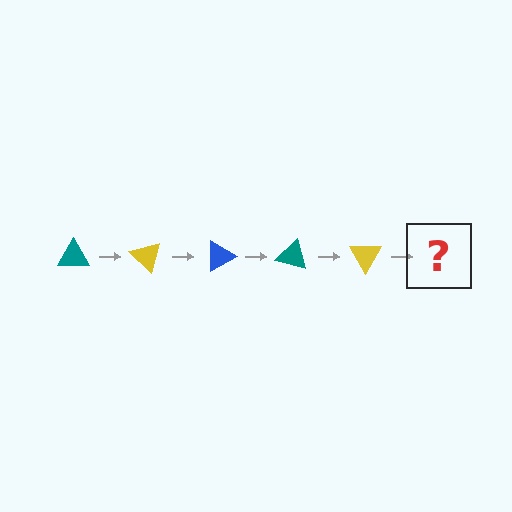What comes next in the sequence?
The next element should be a blue triangle, rotated 225 degrees from the start.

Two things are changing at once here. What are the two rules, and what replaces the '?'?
The two rules are that it rotates 45 degrees each step and the color cycles through teal, yellow, and blue. The '?' should be a blue triangle, rotated 225 degrees from the start.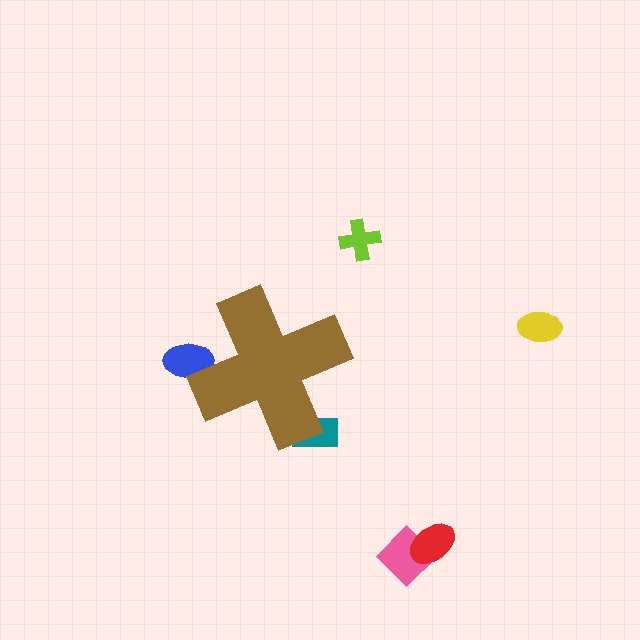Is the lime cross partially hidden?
No, the lime cross is fully visible.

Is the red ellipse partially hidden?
No, the red ellipse is fully visible.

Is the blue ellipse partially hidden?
Yes, the blue ellipse is partially hidden behind the brown cross.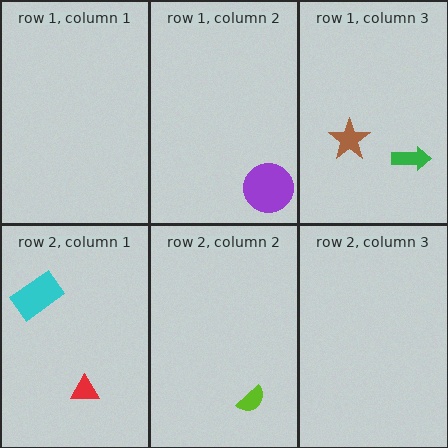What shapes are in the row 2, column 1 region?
The cyan rectangle, the red triangle.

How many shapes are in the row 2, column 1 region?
2.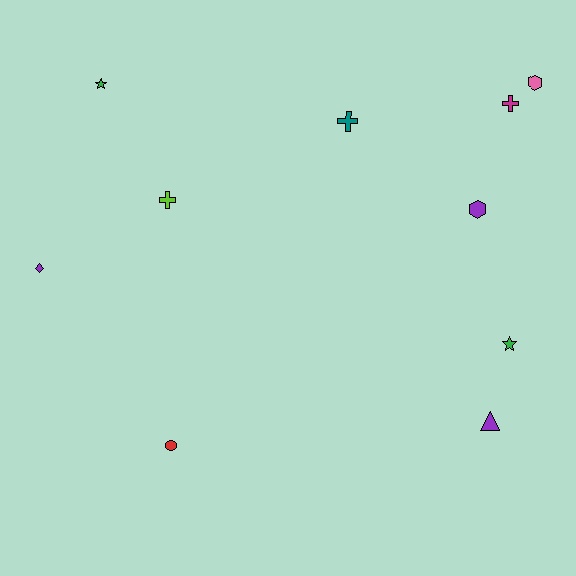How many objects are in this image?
There are 10 objects.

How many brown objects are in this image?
There are no brown objects.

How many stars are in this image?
There are 2 stars.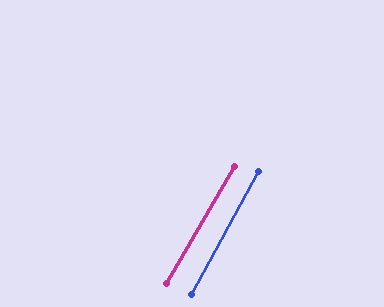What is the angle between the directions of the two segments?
Approximately 2 degrees.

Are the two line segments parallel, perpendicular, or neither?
Parallel — their directions differ by only 1.8°.